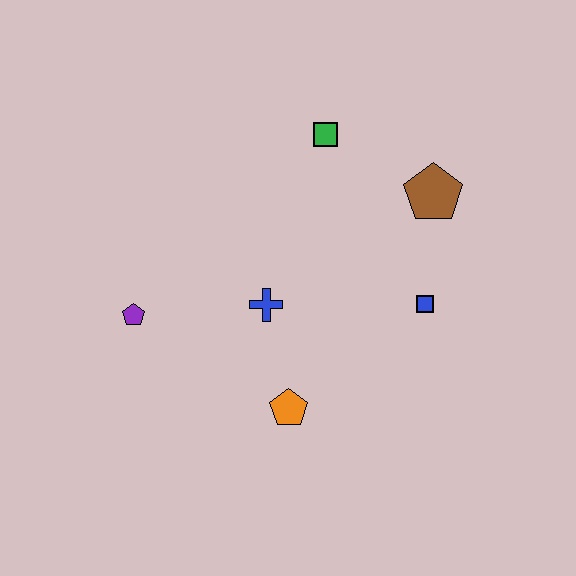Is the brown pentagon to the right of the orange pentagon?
Yes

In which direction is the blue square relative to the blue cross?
The blue square is to the right of the blue cross.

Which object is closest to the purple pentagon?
The blue cross is closest to the purple pentagon.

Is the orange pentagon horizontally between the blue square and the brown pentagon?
No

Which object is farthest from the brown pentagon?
The purple pentagon is farthest from the brown pentagon.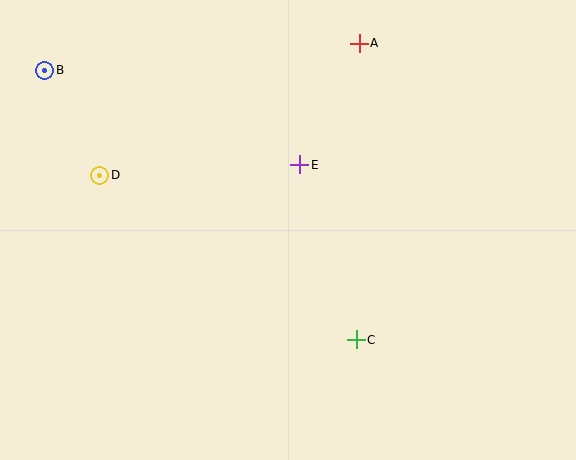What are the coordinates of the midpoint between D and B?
The midpoint between D and B is at (72, 123).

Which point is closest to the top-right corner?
Point A is closest to the top-right corner.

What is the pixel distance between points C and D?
The distance between C and D is 305 pixels.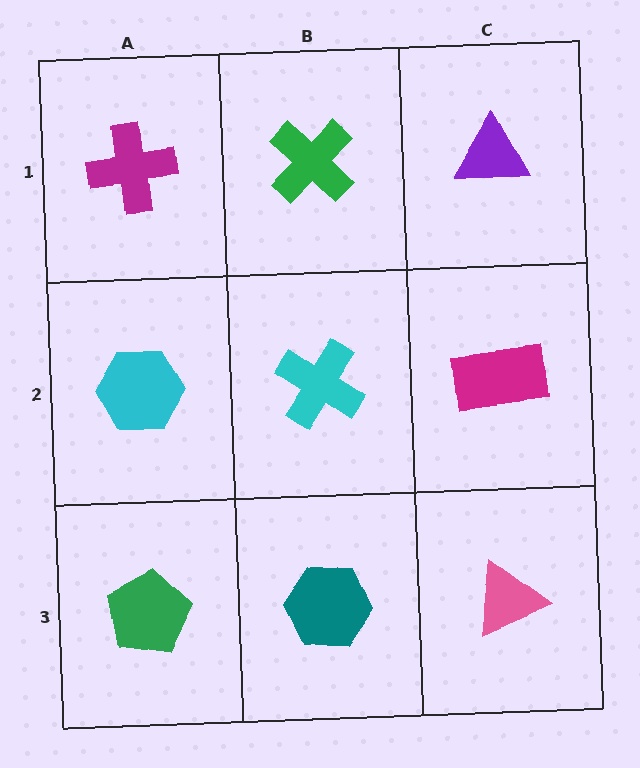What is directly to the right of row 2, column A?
A cyan cross.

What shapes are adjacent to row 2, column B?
A green cross (row 1, column B), a teal hexagon (row 3, column B), a cyan hexagon (row 2, column A), a magenta rectangle (row 2, column C).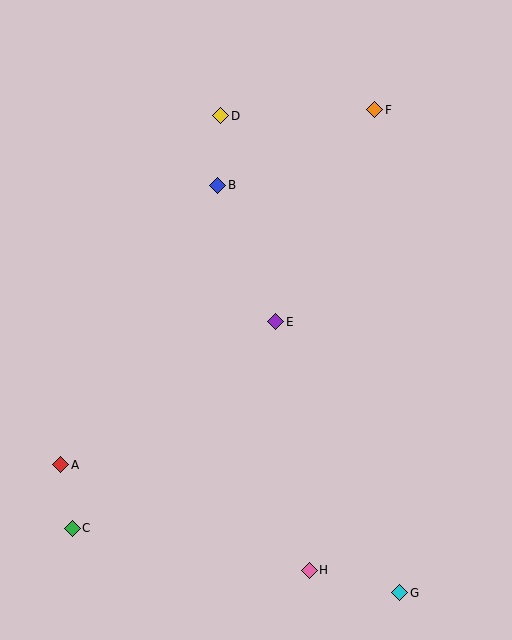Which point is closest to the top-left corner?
Point D is closest to the top-left corner.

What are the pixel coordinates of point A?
Point A is at (61, 465).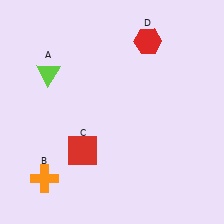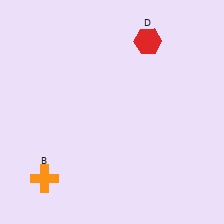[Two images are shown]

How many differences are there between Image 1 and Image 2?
There are 2 differences between the two images.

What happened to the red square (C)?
The red square (C) was removed in Image 2. It was in the bottom-left area of Image 1.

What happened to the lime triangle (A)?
The lime triangle (A) was removed in Image 2. It was in the top-left area of Image 1.